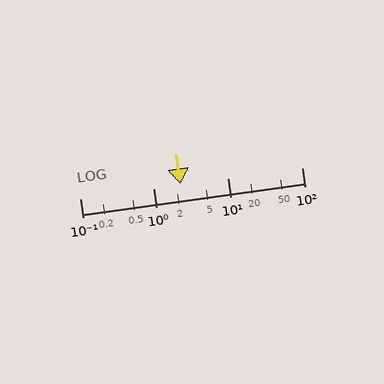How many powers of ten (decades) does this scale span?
The scale spans 3 decades, from 0.1 to 100.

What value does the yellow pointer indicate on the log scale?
The pointer indicates approximately 2.3.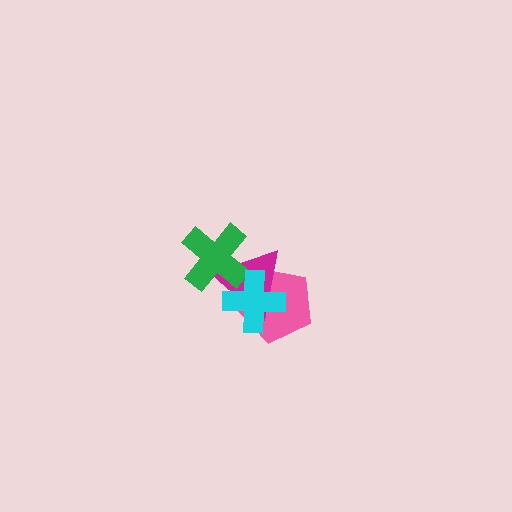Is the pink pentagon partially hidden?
Yes, it is partially covered by another shape.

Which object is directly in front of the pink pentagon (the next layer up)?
The magenta triangle is directly in front of the pink pentagon.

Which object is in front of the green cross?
The cyan cross is in front of the green cross.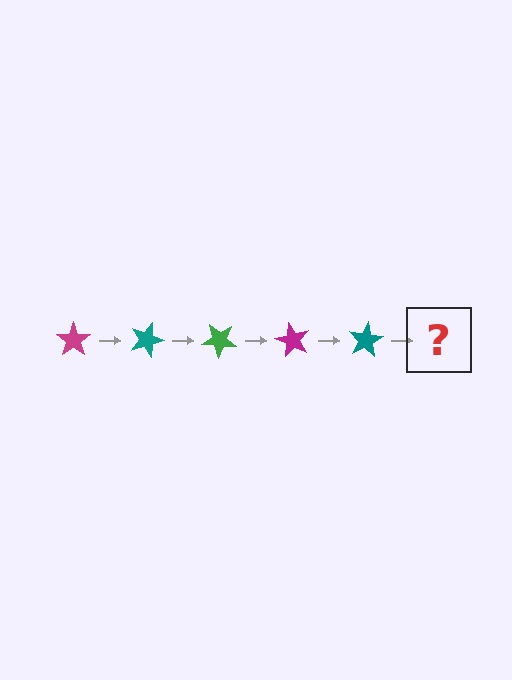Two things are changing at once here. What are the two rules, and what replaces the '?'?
The two rules are that it rotates 20 degrees each step and the color cycles through magenta, teal, and green. The '?' should be a green star, rotated 100 degrees from the start.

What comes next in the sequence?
The next element should be a green star, rotated 100 degrees from the start.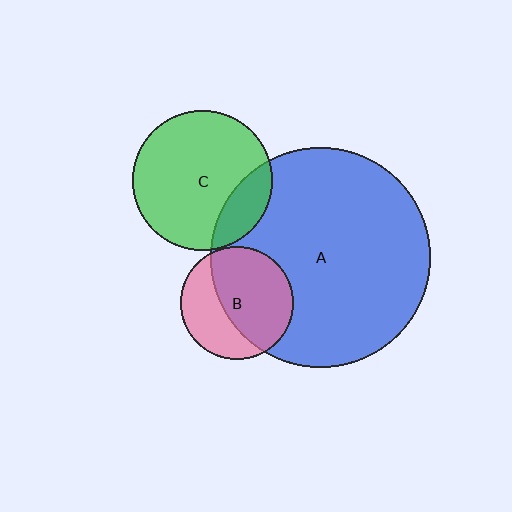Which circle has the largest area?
Circle A (blue).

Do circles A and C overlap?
Yes.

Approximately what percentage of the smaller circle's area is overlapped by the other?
Approximately 20%.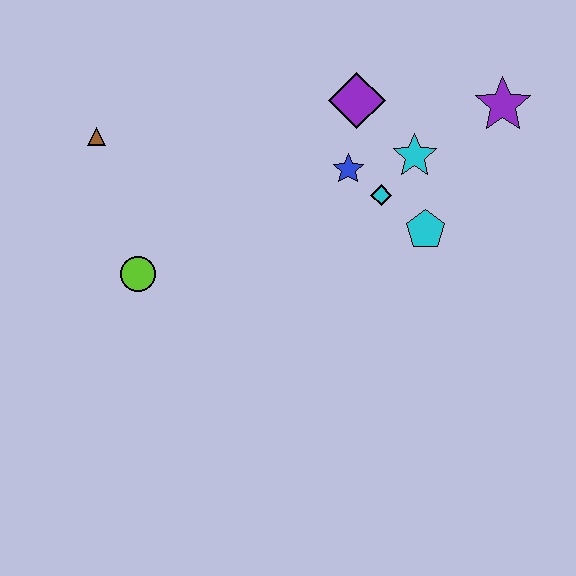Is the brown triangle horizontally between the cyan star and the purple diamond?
No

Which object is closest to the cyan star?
The cyan diamond is closest to the cyan star.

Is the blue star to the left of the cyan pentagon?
Yes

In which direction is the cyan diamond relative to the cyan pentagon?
The cyan diamond is to the left of the cyan pentagon.